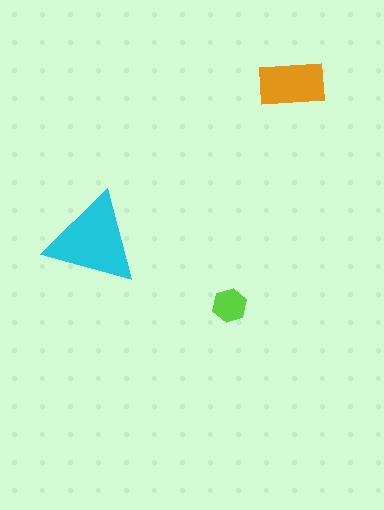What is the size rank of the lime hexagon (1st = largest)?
3rd.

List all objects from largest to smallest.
The cyan triangle, the orange rectangle, the lime hexagon.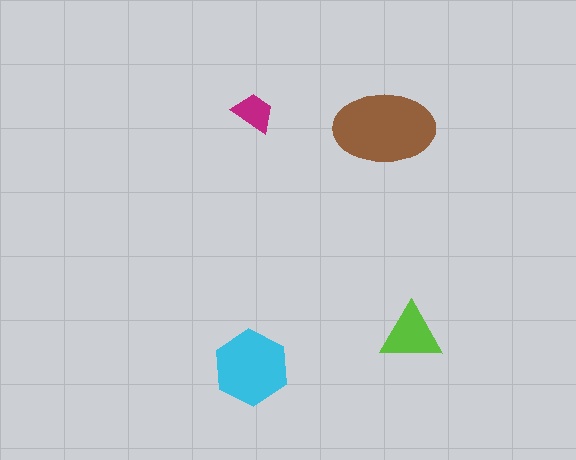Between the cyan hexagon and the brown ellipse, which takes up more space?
The brown ellipse.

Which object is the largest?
The brown ellipse.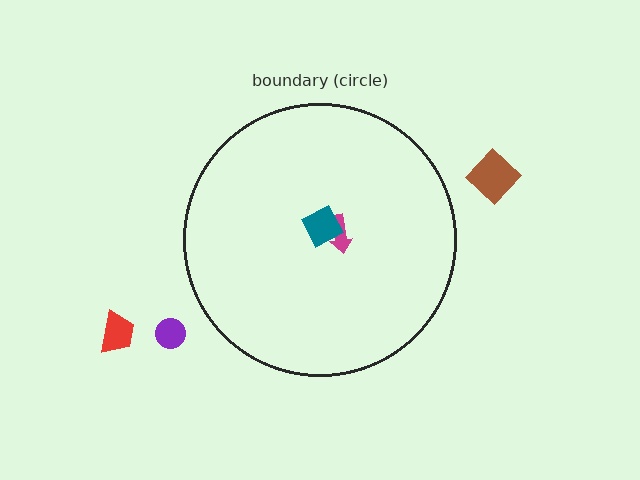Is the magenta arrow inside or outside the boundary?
Inside.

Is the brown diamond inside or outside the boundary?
Outside.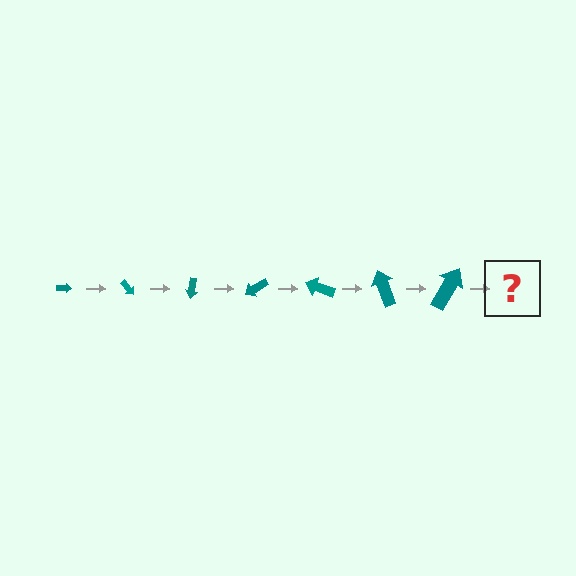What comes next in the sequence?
The next element should be an arrow, larger than the previous one and rotated 350 degrees from the start.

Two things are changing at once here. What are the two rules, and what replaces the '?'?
The two rules are that the arrow grows larger each step and it rotates 50 degrees each step. The '?' should be an arrow, larger than the previous one and rotated 350 degrees from the start.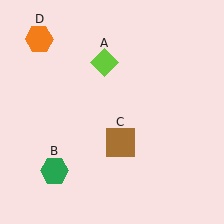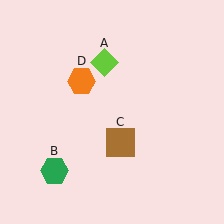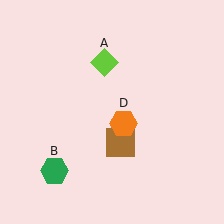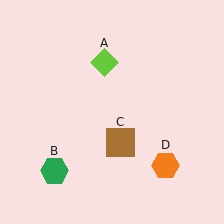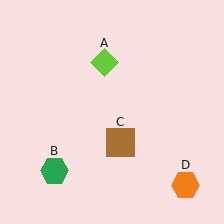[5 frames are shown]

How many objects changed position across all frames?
1 object changed position: orange hexagon (object D).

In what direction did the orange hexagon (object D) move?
The orange hexagon (object D) moved down and to the right.